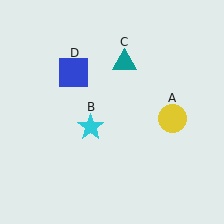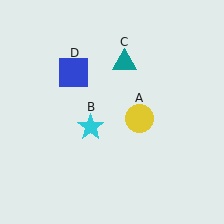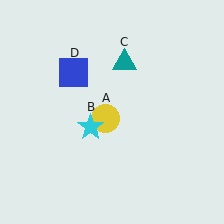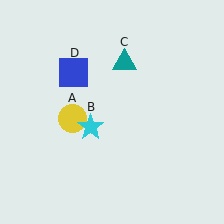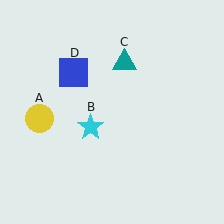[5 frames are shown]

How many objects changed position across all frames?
1 object changed position: yellow circle (object A).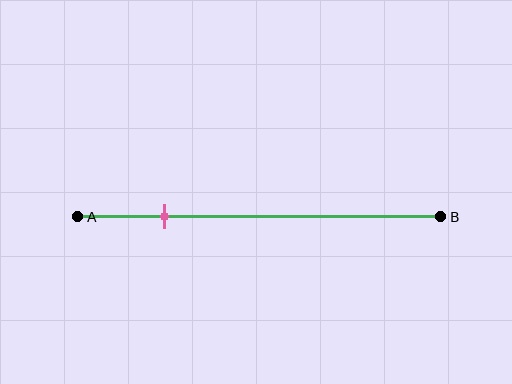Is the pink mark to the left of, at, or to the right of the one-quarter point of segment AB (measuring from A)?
The pink mark is approximately at the one-quarter point of segment AB.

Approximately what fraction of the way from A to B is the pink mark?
The pink mark is approximately 25% of the way from A to B.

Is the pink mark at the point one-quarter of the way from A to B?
Yes, the mark is approximately at the one-quarter point.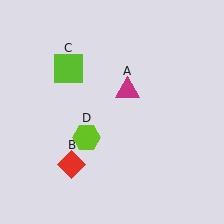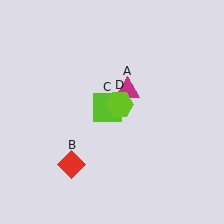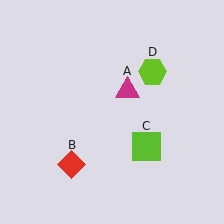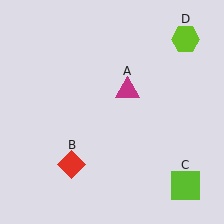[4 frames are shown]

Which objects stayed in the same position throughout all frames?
Magenta triangle (object A) and red diamond (object B) remained stationary.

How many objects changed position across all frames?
2 objects changed position: lime square (object C), lime hexagon (object D).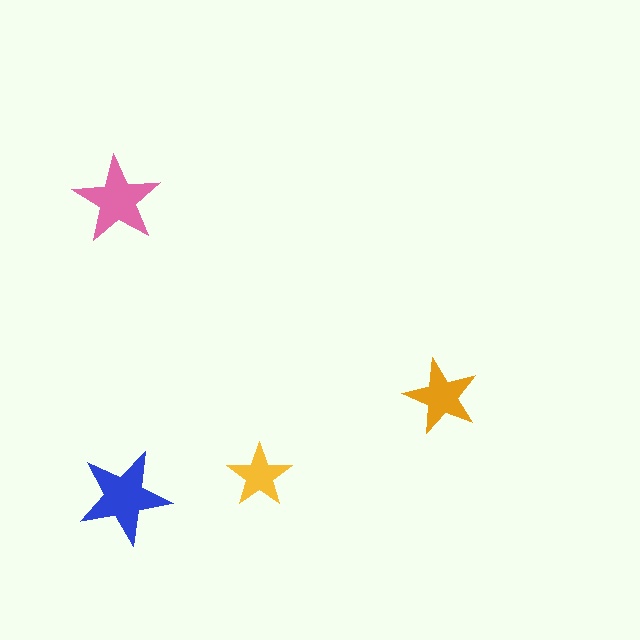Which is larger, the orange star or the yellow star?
The orange one.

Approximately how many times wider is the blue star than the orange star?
About 1.5 times wider.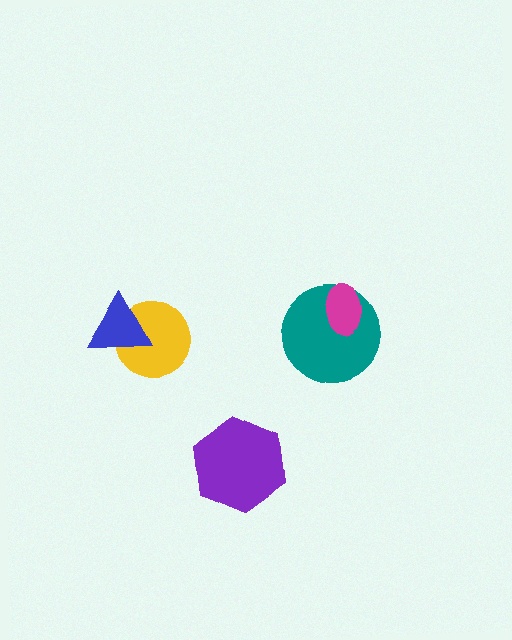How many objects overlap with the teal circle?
1 object overlaps with the teal circle.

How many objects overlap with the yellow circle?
1 object overlaps with the yellow circle.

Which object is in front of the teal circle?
The magenta ellipse is in front of the teal circle.